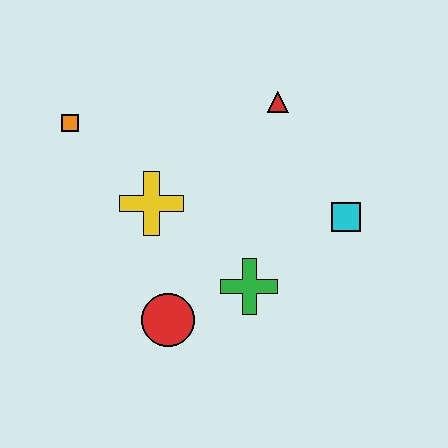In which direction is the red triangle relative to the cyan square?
The red triangle is above the cyan square.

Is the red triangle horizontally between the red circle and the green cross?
No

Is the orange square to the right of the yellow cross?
No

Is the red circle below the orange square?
Yes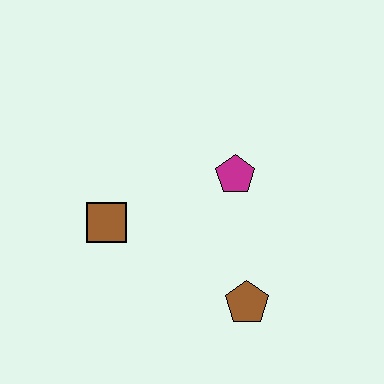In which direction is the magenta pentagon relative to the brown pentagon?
The magenta pentagon is above the brown pentagon.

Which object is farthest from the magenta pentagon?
The brown square is farthest from the magenta pentagon.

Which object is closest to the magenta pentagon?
The brown pentagon is closest to the magenta pentagon.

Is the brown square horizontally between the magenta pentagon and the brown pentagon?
No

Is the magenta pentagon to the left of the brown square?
No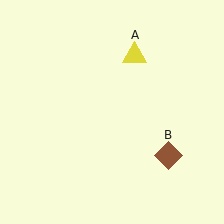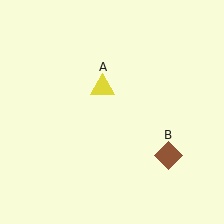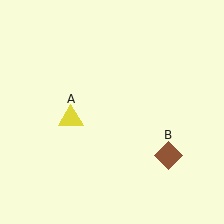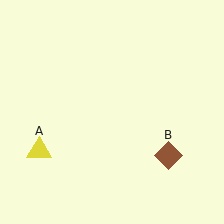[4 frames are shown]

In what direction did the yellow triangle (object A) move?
The yellow triangle (object A) moved down and to the left.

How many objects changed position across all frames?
1 object changed position: yellow triangle (object A).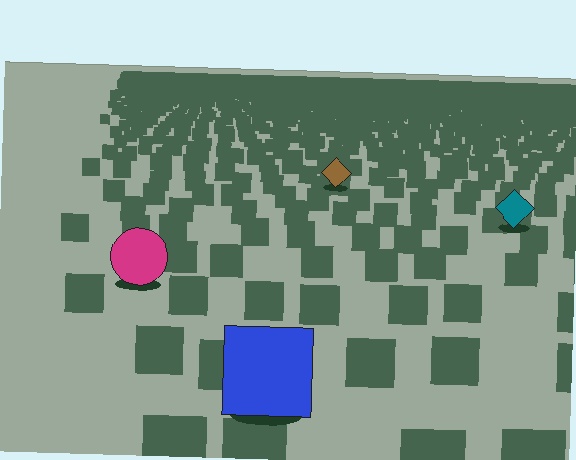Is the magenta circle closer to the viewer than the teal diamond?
Yes. The magenta circle is closer — you can tell from the texture gradient: the ground texture is coarser near it.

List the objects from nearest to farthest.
From nearest to farthest: the blue square, the magenta circle, the teal diamond, the brown diamond.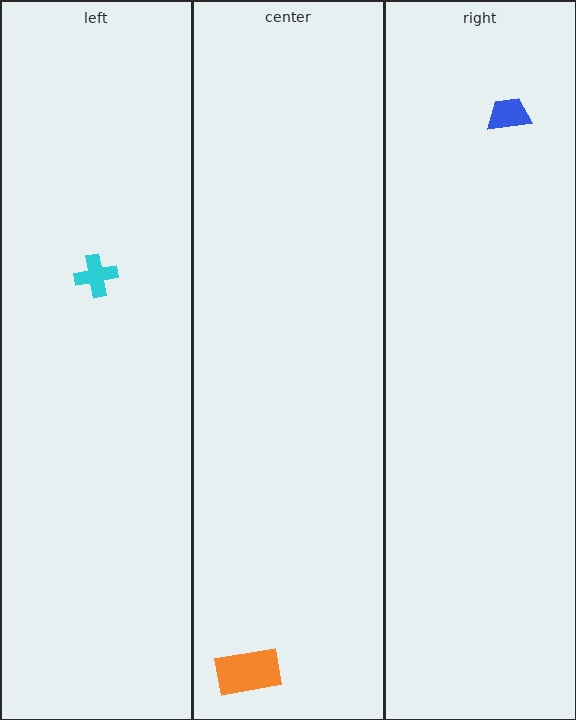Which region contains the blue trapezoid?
The right region.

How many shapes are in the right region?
1.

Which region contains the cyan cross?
The left region.